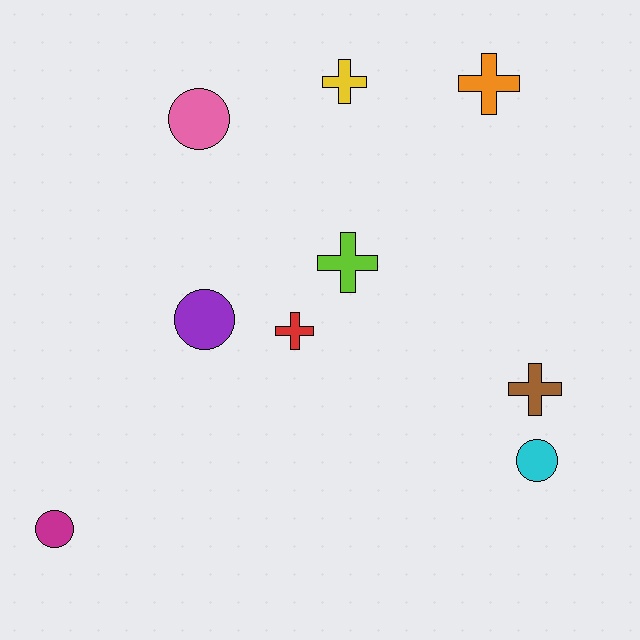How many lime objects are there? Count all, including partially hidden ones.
There is 1 lime object.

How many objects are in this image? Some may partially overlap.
There are 9 objects.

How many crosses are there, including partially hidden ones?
There are 5 crosses.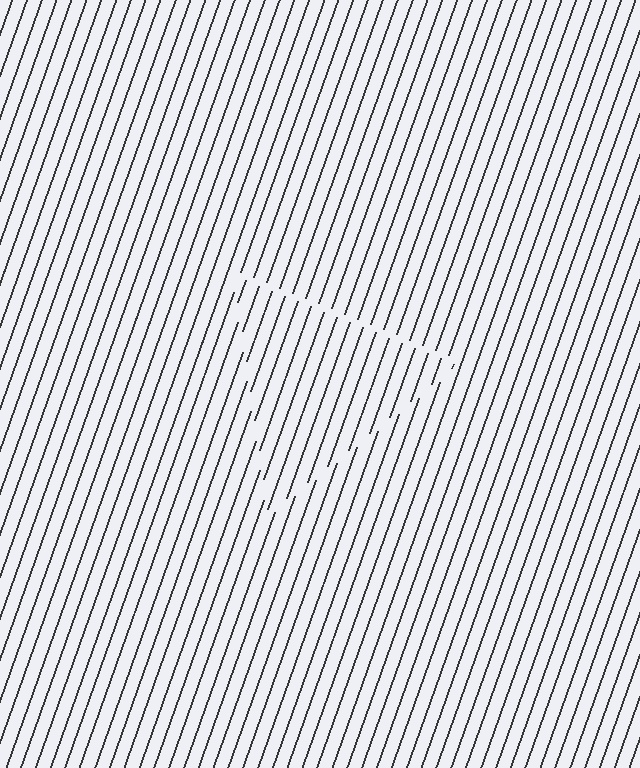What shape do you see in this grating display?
An illusory triangle. The interior of the shape contains the same grating, shifted by half a period — the contour is defined by the phase discontinuity where line-ends from the inner and outer gratings abut.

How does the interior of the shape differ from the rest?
The interior of the shape contains the same grating, shifted by half a period — the contour is defined by the phase discontinuity where line-ends from the inner and outer gratings abut.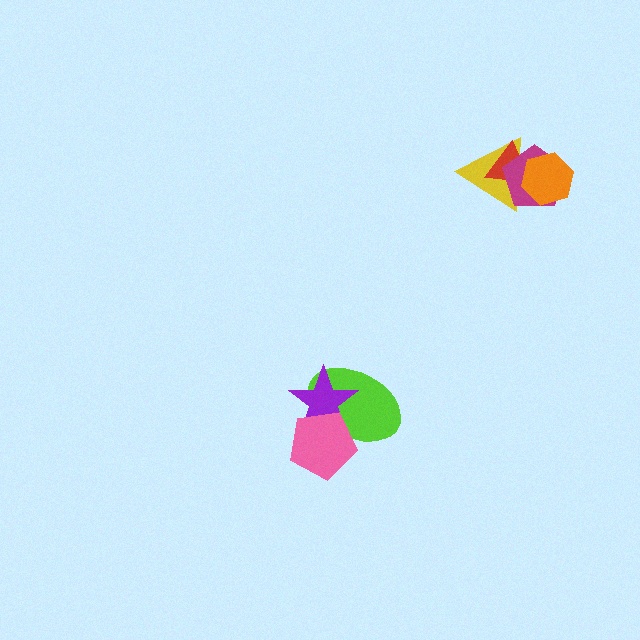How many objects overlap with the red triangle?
3 objects overlap with the red triangle.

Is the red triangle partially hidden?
Yes, it is partially covered by another shape.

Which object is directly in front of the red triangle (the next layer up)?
The magenta pentagon is directly in front of the red triangle.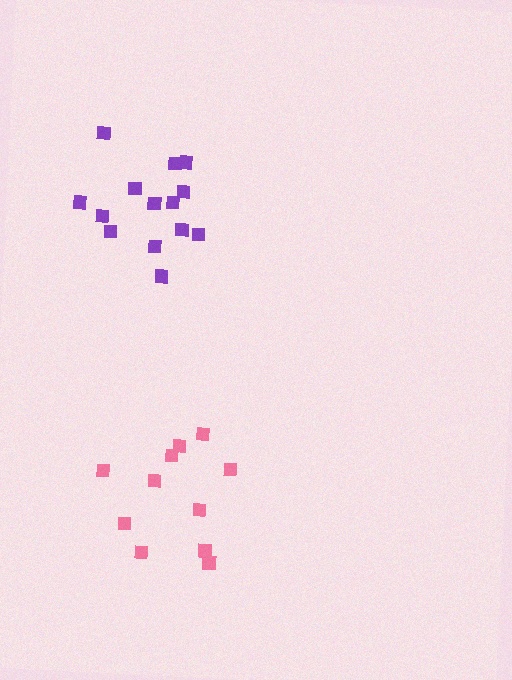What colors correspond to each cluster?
The clusters are colored: purple, pink.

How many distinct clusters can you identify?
There are 2 distinct clusters.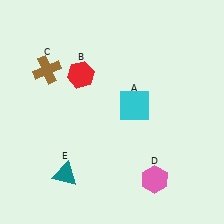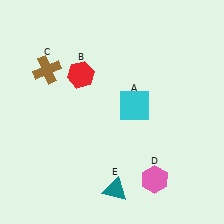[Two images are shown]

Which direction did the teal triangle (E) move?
The teal triangle (E) moved right.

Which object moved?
The teal triangle (E) moved right.